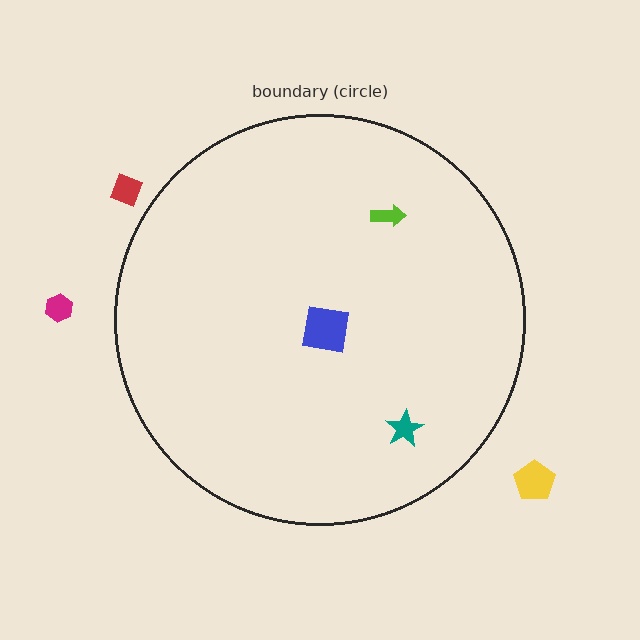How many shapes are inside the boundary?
3 inside, 3 outside.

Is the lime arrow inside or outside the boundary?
Inside.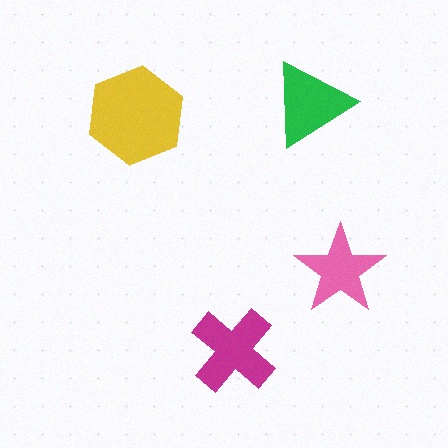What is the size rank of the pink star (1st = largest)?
4th.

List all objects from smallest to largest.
The pink star, the green triangle, the magenta cross, the yellow hexagon.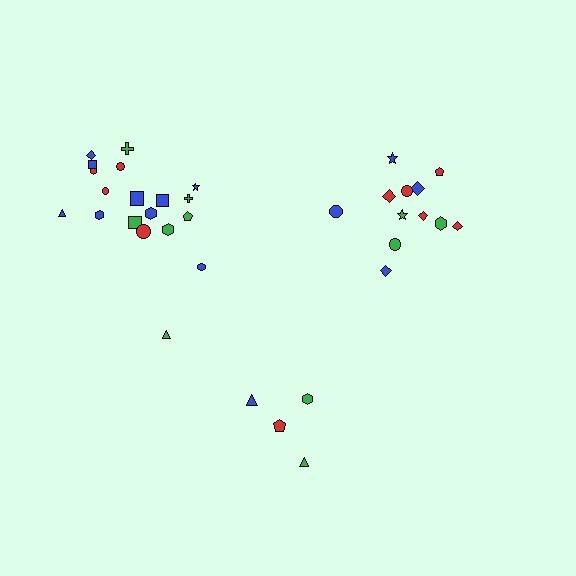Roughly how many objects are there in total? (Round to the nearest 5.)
Roughly 35 objects in total.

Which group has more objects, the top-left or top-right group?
The top-left group.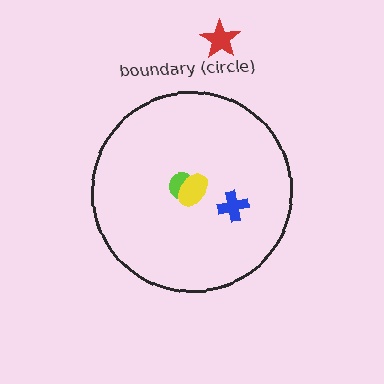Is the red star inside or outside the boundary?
Outside.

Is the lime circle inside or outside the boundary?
Inside.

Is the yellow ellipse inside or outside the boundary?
Inside.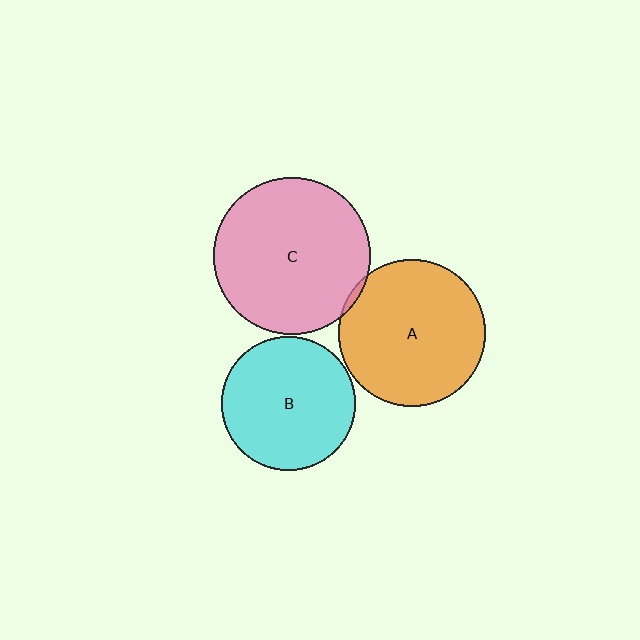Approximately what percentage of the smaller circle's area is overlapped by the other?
Approximately 5%.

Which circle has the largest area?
Circle C (pink).